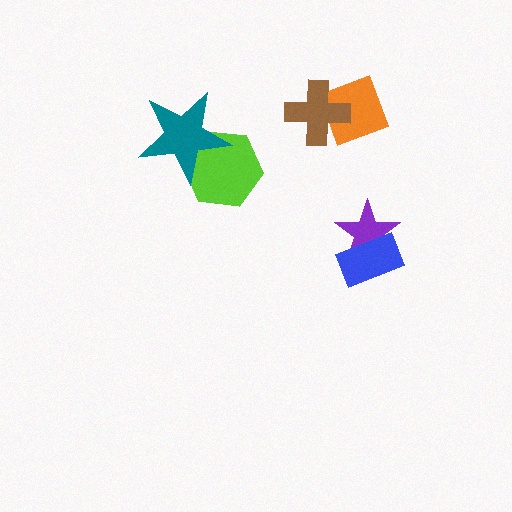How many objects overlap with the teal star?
1 object overlaps with the teal star.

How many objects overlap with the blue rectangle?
1 object overlaps with the blue rectangle.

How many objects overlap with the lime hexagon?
1 object overlaps with the lime hexagon.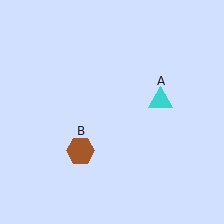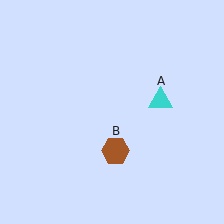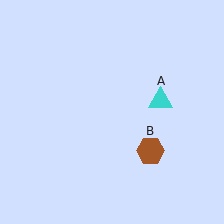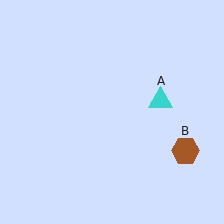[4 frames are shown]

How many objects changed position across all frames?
1 object changed position: brown hexagon (object B).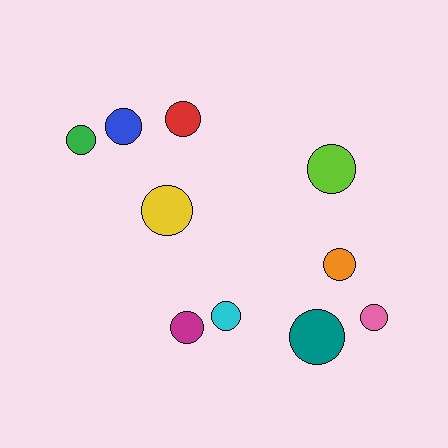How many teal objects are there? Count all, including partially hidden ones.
There is 1 teal object.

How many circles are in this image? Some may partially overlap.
There are 10 circles.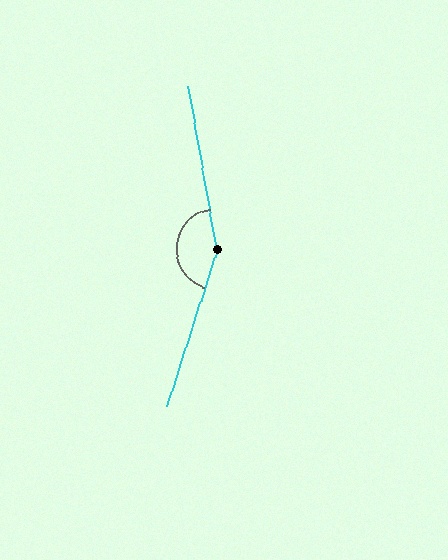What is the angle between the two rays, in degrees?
Approximately 152 degrees.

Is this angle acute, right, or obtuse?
It is obtuse.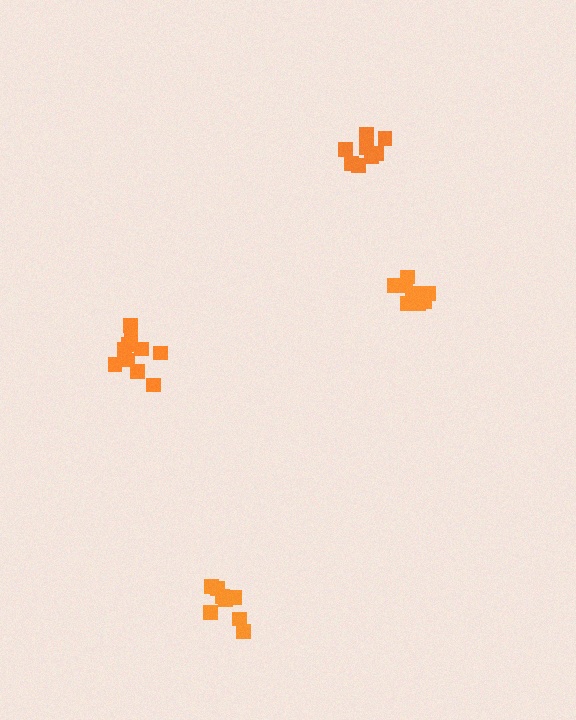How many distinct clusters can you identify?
There are 4 distinct clusters.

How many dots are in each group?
Group 1: 8 dots, Group 2: 11 dots, Group 3: 8 dots, Group 4: 9 dots (36 total).